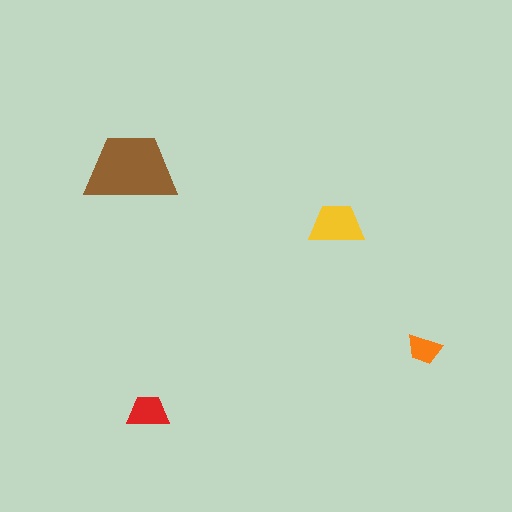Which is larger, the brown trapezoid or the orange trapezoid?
The brown one.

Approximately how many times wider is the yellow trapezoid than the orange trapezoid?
About 1.5 times wider.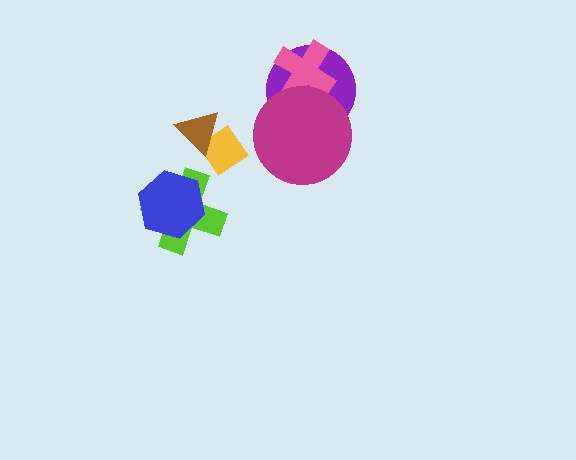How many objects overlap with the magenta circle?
2 objects overlap with the magenta circle.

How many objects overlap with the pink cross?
2 objects overlap with the pink cross.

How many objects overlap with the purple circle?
2 objects overlap with the purple circle.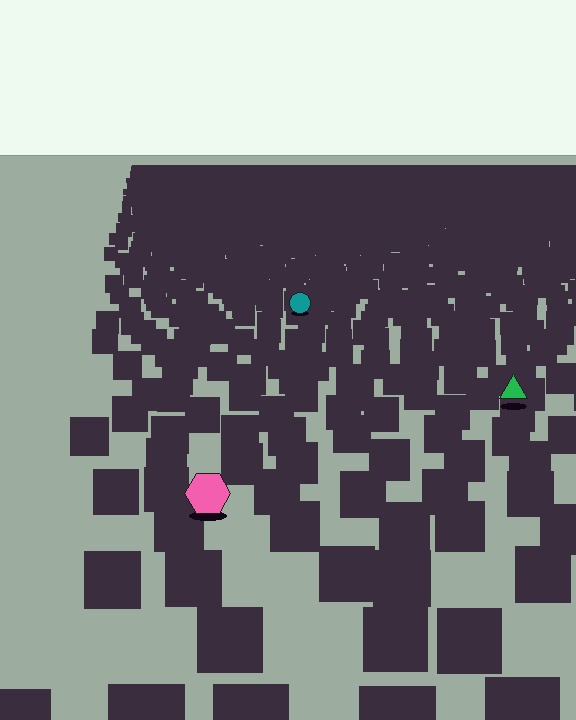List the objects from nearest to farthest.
From nearest to farthest: the pink hexagon, the green triangle, the teal circle.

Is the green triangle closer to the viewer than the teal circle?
Yes. The green triangle is closer — you can tell from the texture gradient: the ground texture is coarser near it.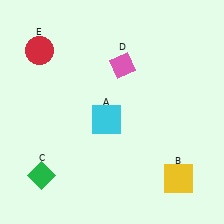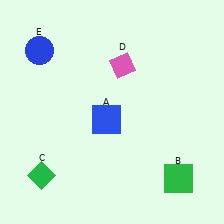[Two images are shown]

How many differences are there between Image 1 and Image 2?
There are 3 differences between the two images.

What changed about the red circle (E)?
In Image 1, E is red. In Image 2, it changed to blue.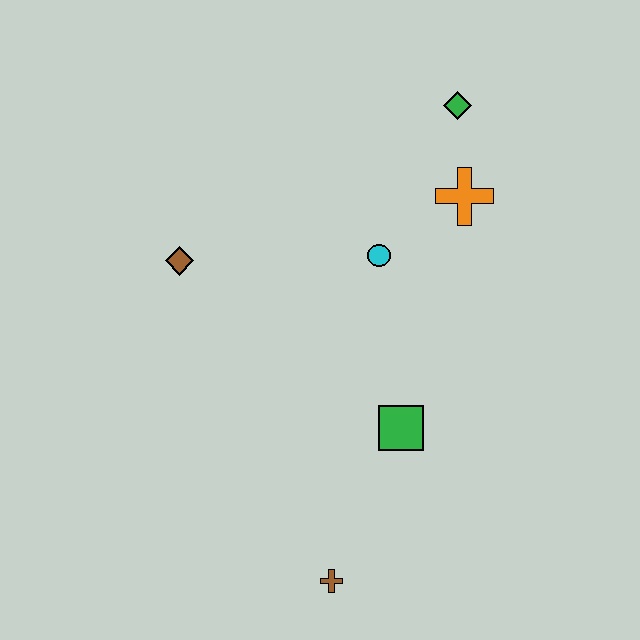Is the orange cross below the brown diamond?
No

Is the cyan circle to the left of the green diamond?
Yes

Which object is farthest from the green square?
The green diamond is farthest from the green square.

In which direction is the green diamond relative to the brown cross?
The green diamond is above the brown cross.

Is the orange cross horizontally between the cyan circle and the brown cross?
No